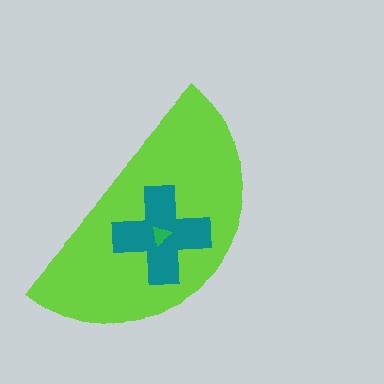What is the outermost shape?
The lime semicircle.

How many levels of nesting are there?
3.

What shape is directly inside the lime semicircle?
The teal cross.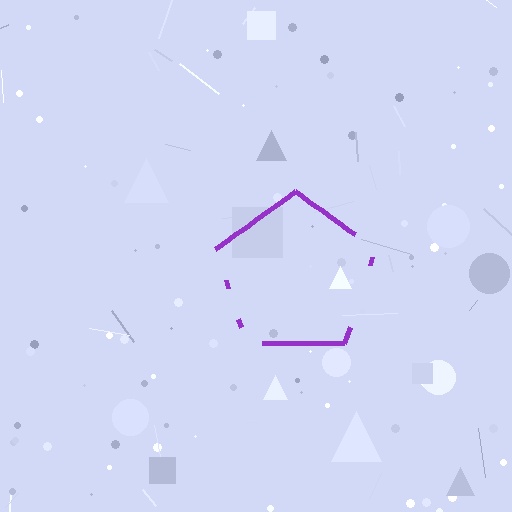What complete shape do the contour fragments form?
The contour fragments form a pentagon.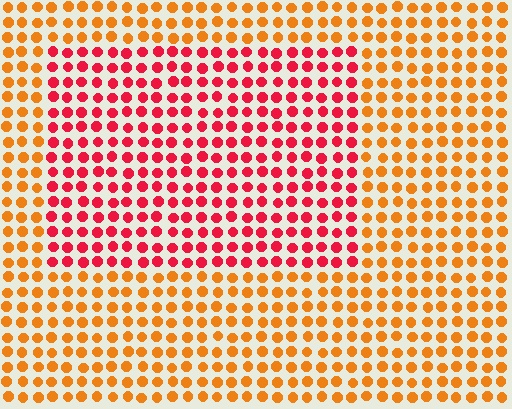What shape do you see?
I see a rectangle.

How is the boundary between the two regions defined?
The boundary is defined purely by a slight shift in hue (about 42 degrees). Spacing, size, and orientation are identical on both sides.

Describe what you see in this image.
The image is filled with small orange elements in a uniform arrangement. A rectangle-shaped region is visible where the elements are tinted to a slightly different hue, forming a subtle color boundary.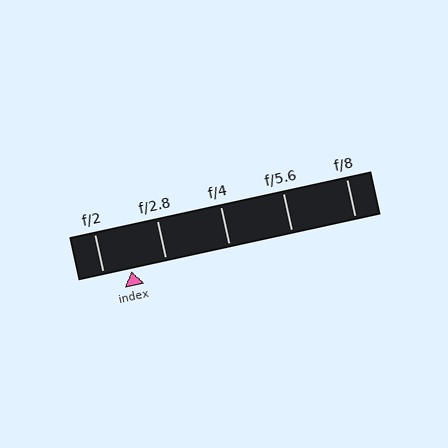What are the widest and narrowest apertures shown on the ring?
The widest aperture shown is f/2 and the narrowest is f/8.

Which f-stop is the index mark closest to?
The index mark is closest to f/2.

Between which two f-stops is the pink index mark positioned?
The index mark is between f/2 and f/2.8.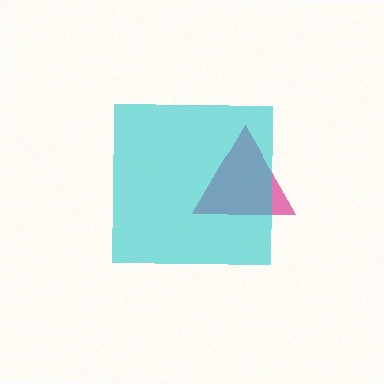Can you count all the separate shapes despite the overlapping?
Yes, there are 2 separate shapes.